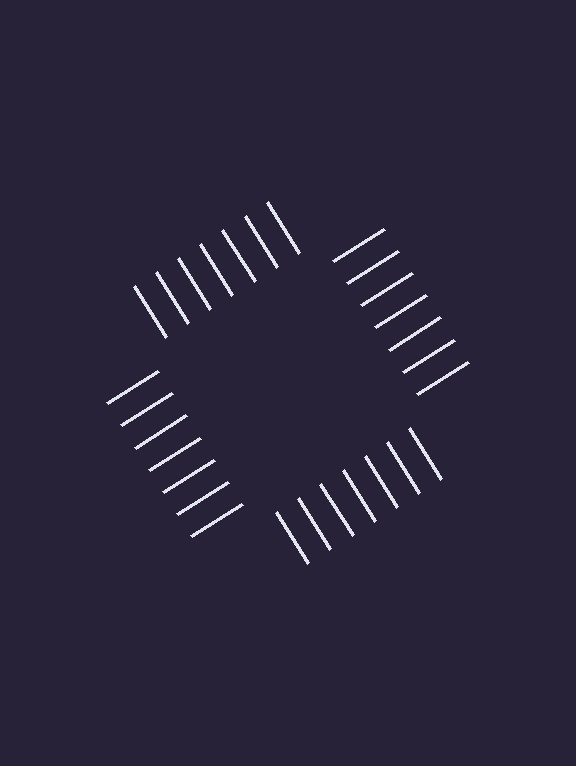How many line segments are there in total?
28 — 7 along each of the 4 edges.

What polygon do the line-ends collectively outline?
An illusory square — the line segments terminate on its edges but no continuous stroke is drawn.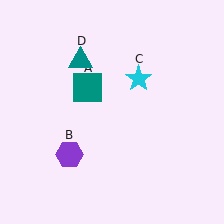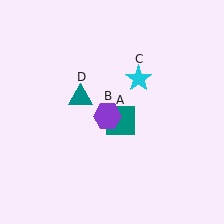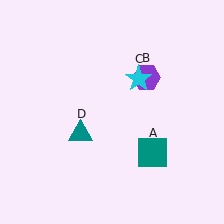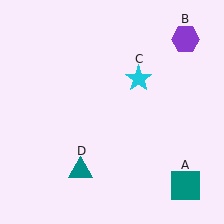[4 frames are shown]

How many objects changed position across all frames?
3 objects changed position: teal square (object A), purple hexagon (object B), teal triangle (object D).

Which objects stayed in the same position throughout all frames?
Cyan star (object C) remained stationary.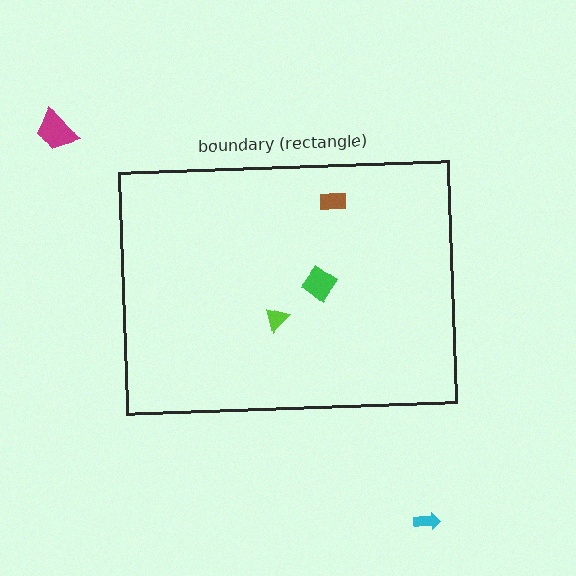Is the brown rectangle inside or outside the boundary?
Inside.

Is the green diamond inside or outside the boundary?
Inside.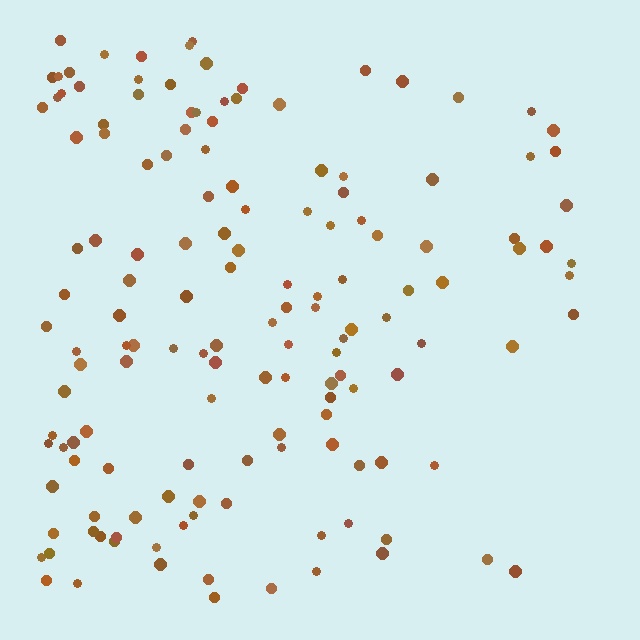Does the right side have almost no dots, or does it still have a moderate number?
Still a moderate number, just noticeably fewer than the left.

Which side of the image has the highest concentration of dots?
The left.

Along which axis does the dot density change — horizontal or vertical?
Horizontal.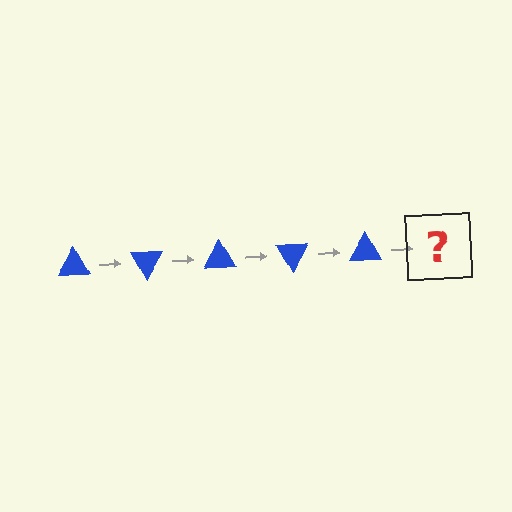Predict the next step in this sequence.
The next step is a blue triangle rotated 300 degrees.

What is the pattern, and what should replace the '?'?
The pattern is that the triangle rotates 60 degrees each step. The '?' should be a blue triangle rotated 300 degrees.